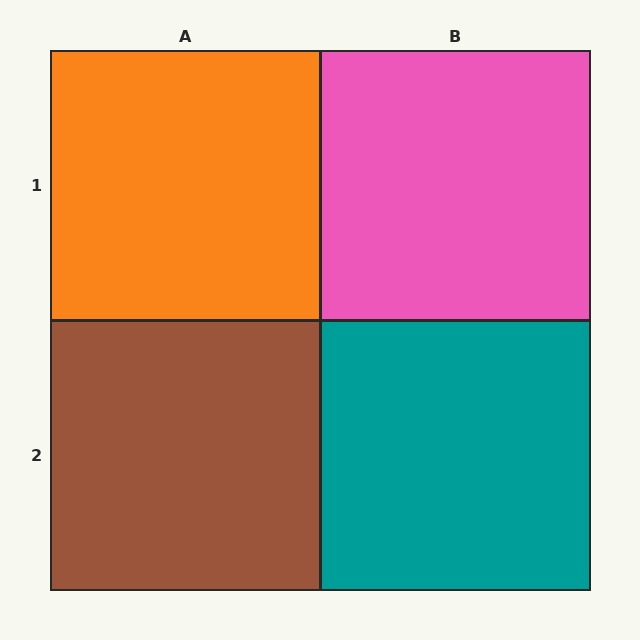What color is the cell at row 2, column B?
Teal.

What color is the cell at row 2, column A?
Brown.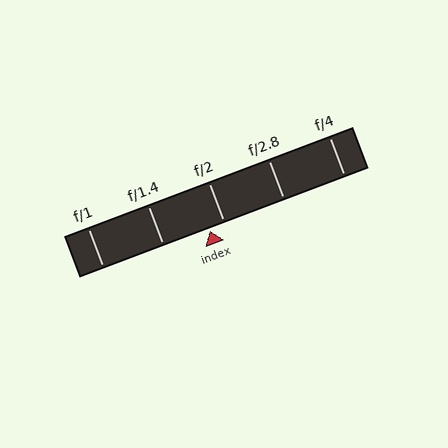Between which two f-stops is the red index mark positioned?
The index mark is between f/1.4 and f/2.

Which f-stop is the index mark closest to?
The index mark is closest to f/2.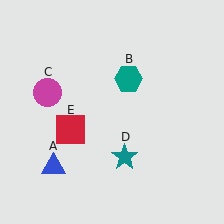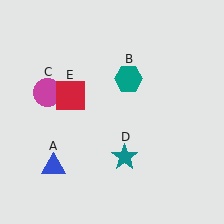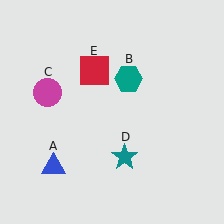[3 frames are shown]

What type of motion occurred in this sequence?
The red square (object E) rotated clockwise around the center of the scene.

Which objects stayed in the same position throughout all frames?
Blue triangle (object A) and teal hexagon (object B) and magenta circle (object C) and teal star (object D) remained stationary.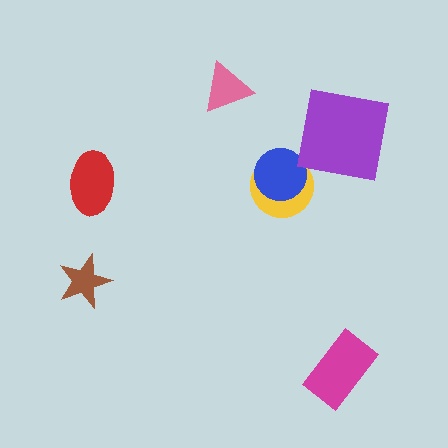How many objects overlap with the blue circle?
1 object overlaps with the blue circle.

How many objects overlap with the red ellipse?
0 objects overlap with the red ellipse.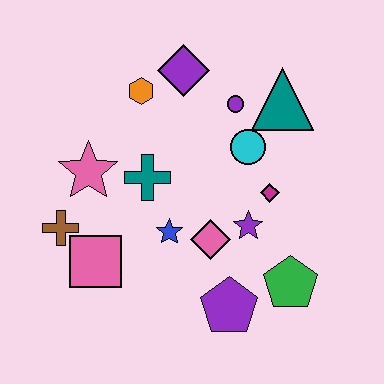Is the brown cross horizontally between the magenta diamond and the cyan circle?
No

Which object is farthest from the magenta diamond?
The brown cross is farthest from the magenta diamond.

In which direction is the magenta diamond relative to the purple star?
The magenta diamond is above the purple star.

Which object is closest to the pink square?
The brown cross is closest to the pink square.